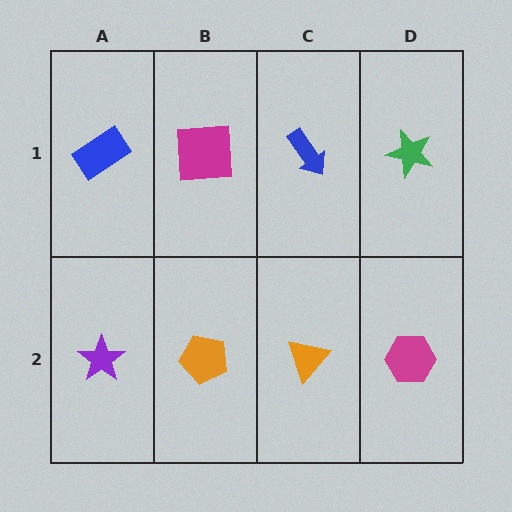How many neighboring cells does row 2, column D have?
2.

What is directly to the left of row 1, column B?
A blue rectangle.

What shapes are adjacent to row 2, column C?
A blue arrow (row 1, column C), an orange pentagon (row 2, column B), a magenta hexagon (row 2, column D).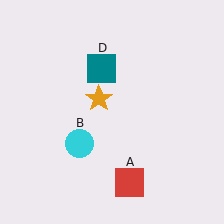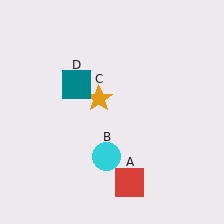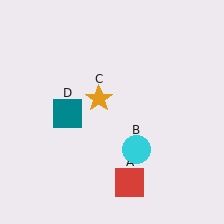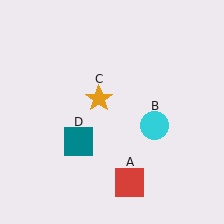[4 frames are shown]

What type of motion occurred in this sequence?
The cyan circle (object B), teal square (object D) rotated counterclockwise around the center of the scene.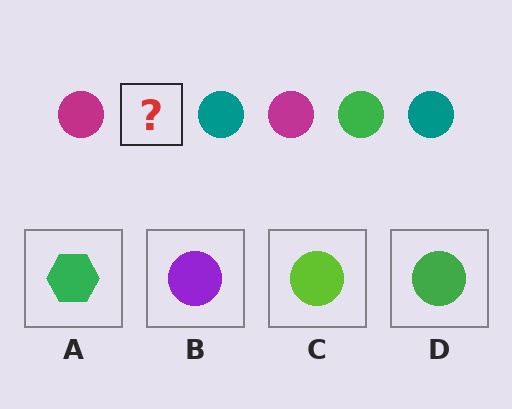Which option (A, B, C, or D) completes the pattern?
D.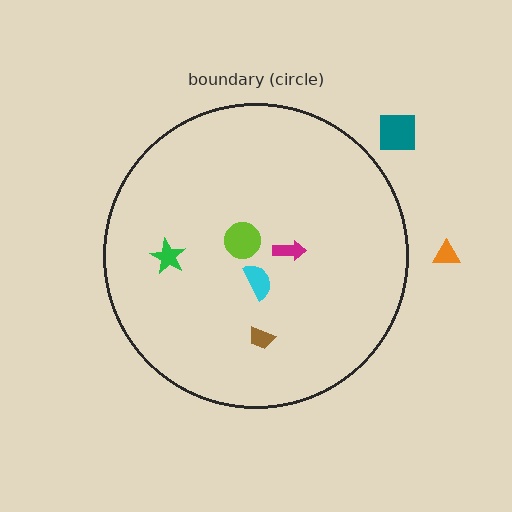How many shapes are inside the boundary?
5 inside, 2 outside.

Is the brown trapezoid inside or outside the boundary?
Inside.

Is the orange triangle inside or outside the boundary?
Outside.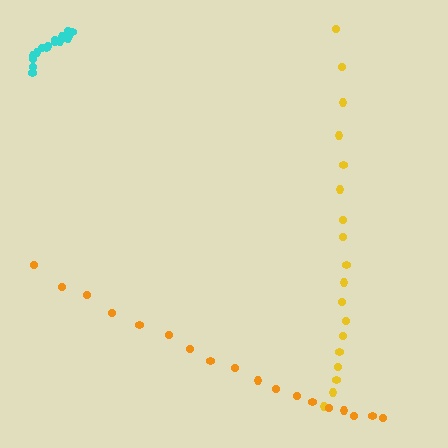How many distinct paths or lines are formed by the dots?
There are 3 distinct paths.